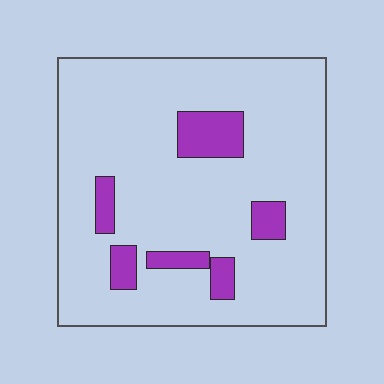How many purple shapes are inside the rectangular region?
6.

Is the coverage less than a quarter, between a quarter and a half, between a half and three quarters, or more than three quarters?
Less than a quarter.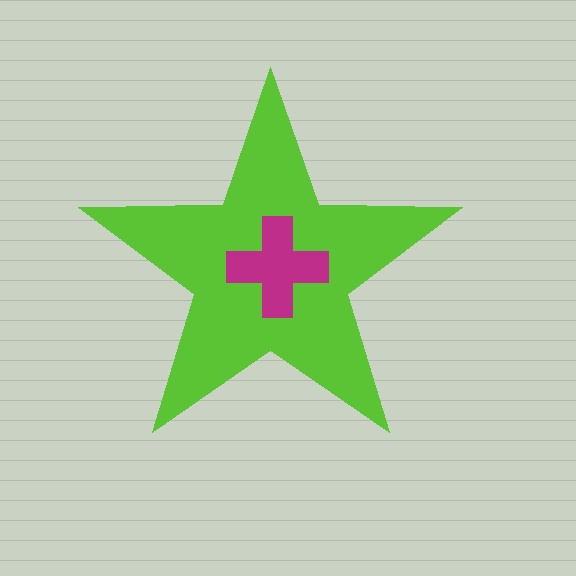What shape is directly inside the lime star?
The magenta cross.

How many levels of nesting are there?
2.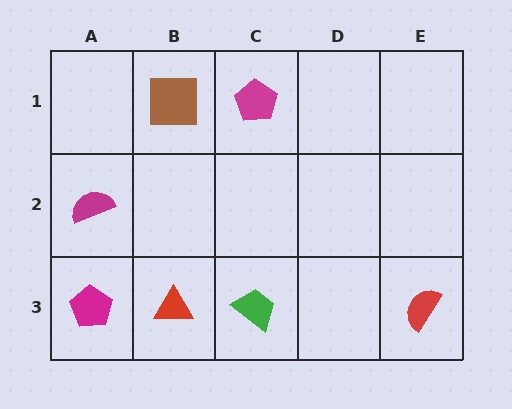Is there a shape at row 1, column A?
No, that cell is empty.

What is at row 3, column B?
A red triangle.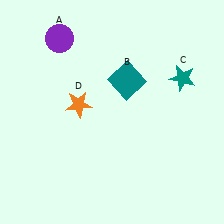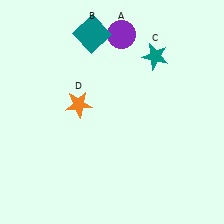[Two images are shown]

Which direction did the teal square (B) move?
The teal square (B) moved up.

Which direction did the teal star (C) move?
The teal star (C) moved left.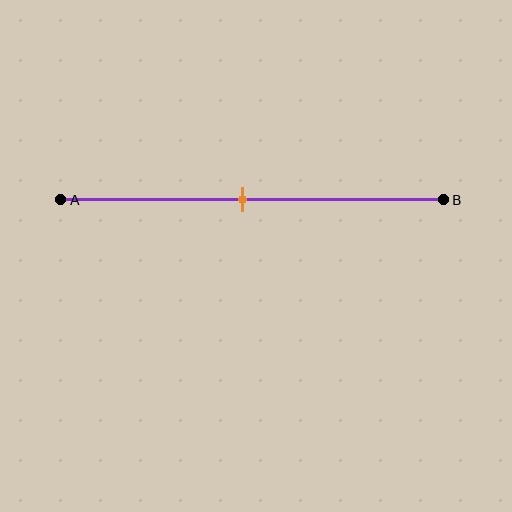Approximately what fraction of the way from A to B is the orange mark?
The orange mark is approximately 45% of the way from A to B.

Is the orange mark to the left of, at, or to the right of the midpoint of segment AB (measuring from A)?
The orange mark is approximately at the midpoint of segment AB.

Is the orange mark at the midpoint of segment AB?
Yes, the mark is approximately at the midpoint.